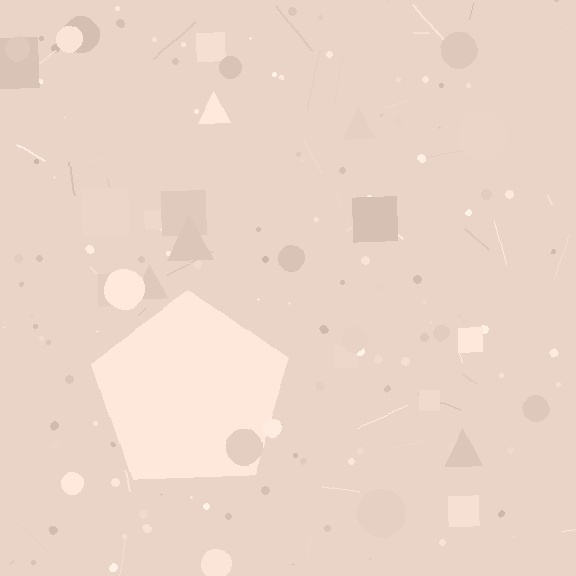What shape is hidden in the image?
A pentagon is hidden in the image.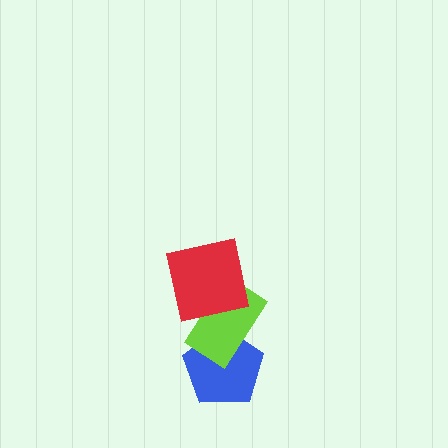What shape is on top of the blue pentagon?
The lime rectangle is on top of the blue pentagon.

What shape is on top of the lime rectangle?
The red square is on top of the lime rectangle.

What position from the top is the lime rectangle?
The lime rectangle is 2nd from the top.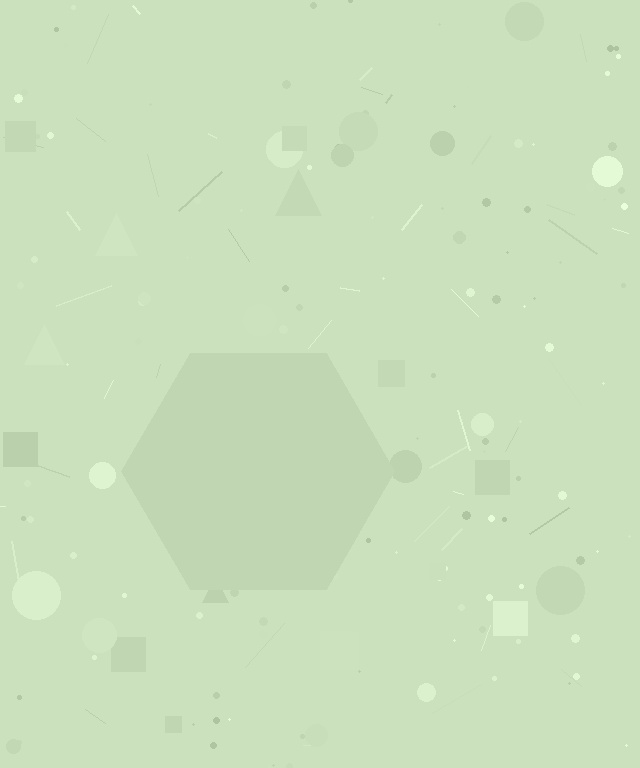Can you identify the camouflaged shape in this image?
The camouflaged shape is a hexagon.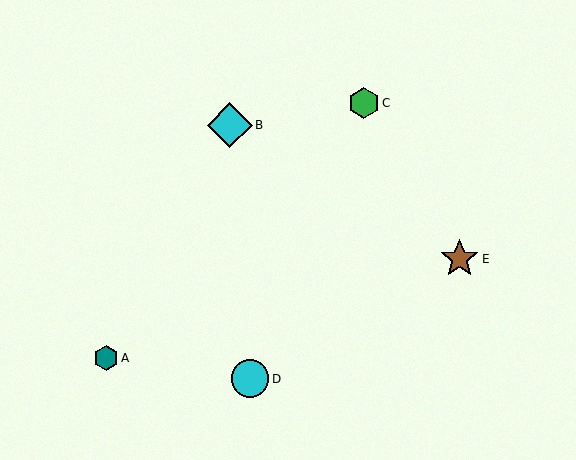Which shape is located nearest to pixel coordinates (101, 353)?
The teal hexagon (labeled A) at (106, 358) is nearest to that location.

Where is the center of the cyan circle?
The center of the cyan circle is at (250, 379).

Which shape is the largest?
The cyan diamond (labeled B) is the largest.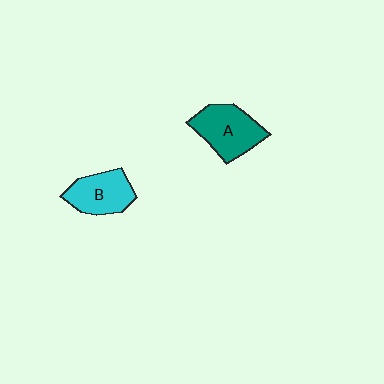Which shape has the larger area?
Shape A (teal).